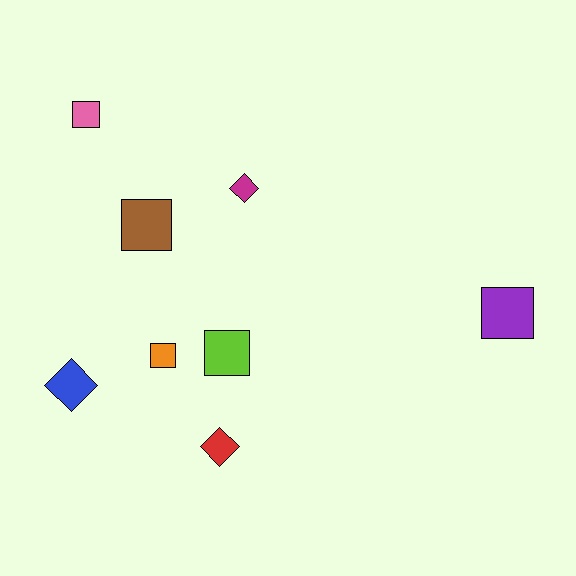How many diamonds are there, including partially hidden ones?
There are 3 diamonds.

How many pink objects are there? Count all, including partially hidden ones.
There is 1 pink object.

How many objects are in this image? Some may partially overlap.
There are 8 objects.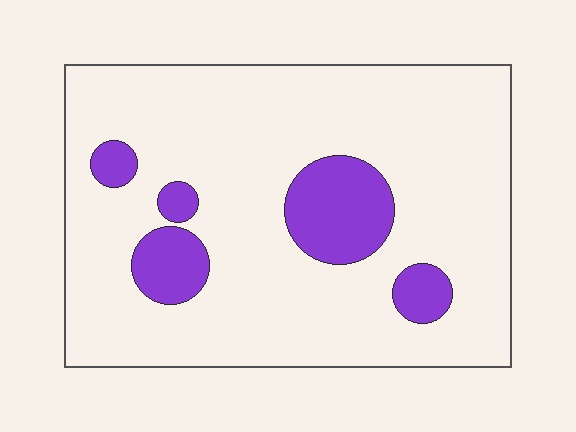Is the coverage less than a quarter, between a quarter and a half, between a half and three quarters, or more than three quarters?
Less than a quarter.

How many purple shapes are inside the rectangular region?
5.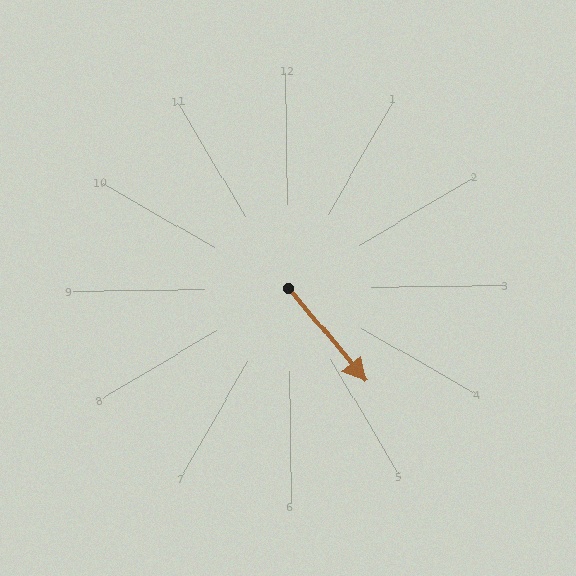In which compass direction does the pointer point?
Southeast.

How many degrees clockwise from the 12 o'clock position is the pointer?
Approximately 141 degrees.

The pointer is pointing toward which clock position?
Roughly 5 o'clock.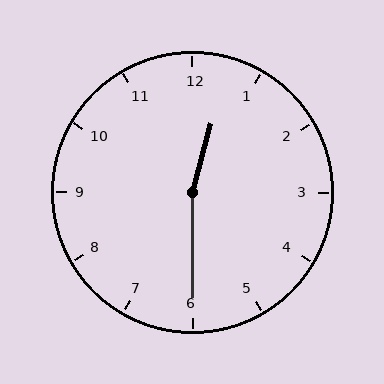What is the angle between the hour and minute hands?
Approximately 165 degrees.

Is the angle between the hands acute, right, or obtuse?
It is obtuse.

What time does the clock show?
12:30.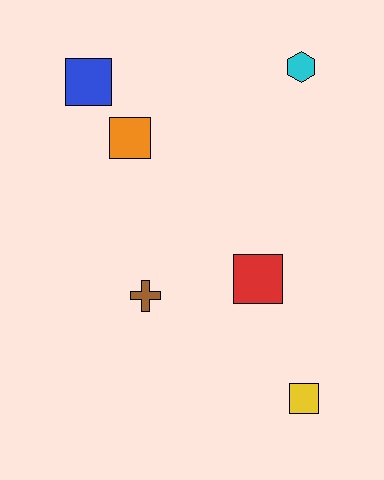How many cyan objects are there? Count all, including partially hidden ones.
There is 1 cyan object.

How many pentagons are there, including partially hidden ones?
There are no pentagons.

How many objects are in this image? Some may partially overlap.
There are 6 objects.